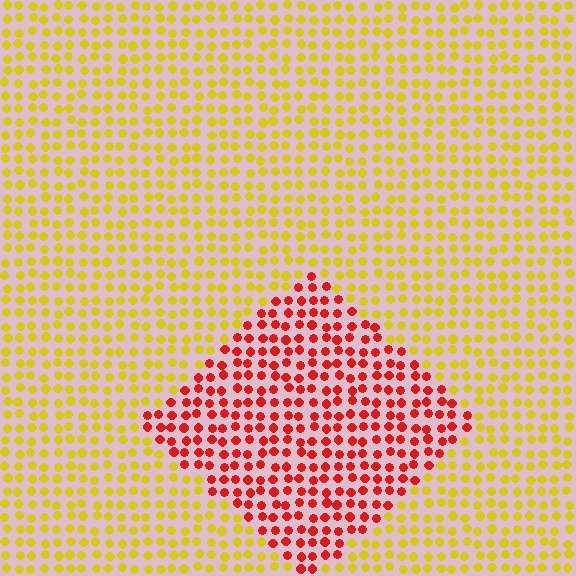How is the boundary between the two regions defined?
The boundary is defined purely by a slight shift in hue (about 56 degrees). Spacing, size, and orientation are identical on both sides.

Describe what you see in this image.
The image is filled with small yellow elements in a uniform arrangement. A diamond-shaped region is visible where the elements are tinted to a slightly different hue, forming a subtle color boundary.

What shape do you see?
I see a diamond.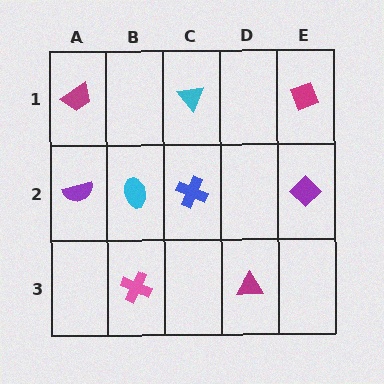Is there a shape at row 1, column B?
No, that cell is empty.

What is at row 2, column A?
A purple semicircle.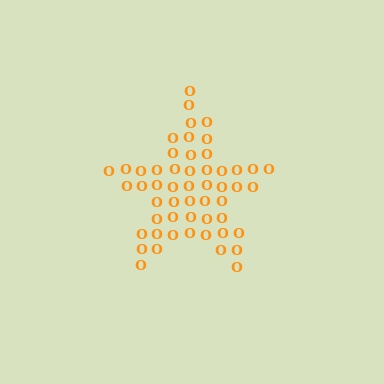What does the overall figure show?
The overall figure shows a star.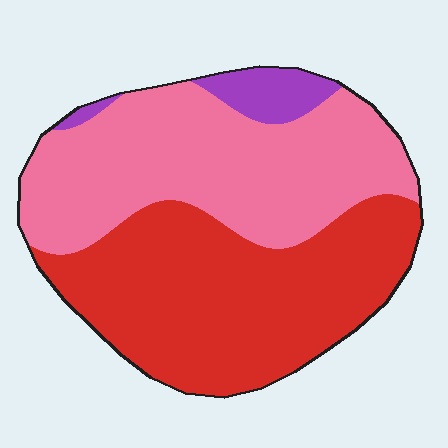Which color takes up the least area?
Purple, at roughly 5%.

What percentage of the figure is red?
Red takes up about one half (1/2) of the figure.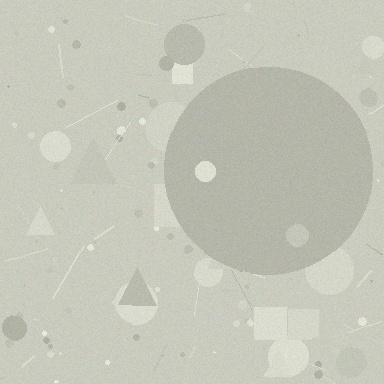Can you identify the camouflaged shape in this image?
The camouflaged shape is a circle.